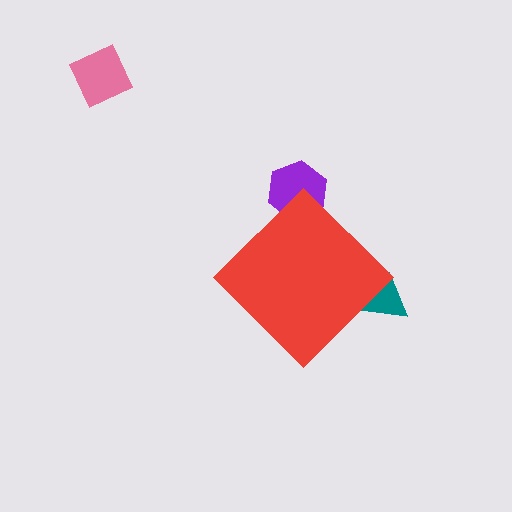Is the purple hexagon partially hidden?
Yes, the purple hexagon is partially hidden behind the red diamond.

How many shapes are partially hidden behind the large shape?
2 shapes are partially hidden.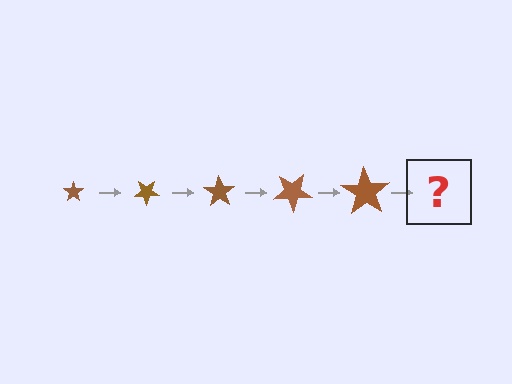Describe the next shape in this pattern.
It should be a star, larger than the previous one and rotated 175 degrees from the start.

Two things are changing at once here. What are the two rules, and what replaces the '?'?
The two rules are that the star grows larger each step and it rotates 35 degrees each step. The '?' should be a star, larger than the previous one and rotated 175 degrees from the start.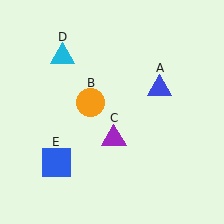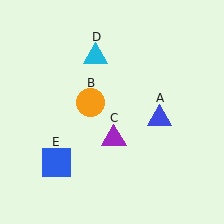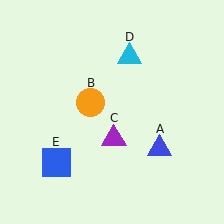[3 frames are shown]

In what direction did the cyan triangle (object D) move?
The cyan triangle (object D) moved right.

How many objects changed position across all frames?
2 objects changed position: blue triangle (object A), cyan triangle (object D).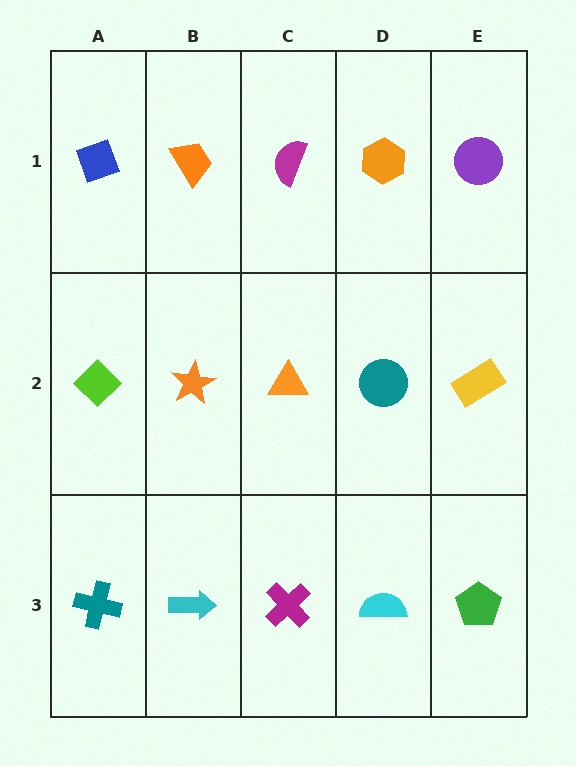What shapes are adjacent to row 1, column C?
An orange triangle (row 2, column C), an orange trapezoid (row 1, column B), an orange hexagon (row 1, column D).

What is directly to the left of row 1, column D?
A magenta semicircle.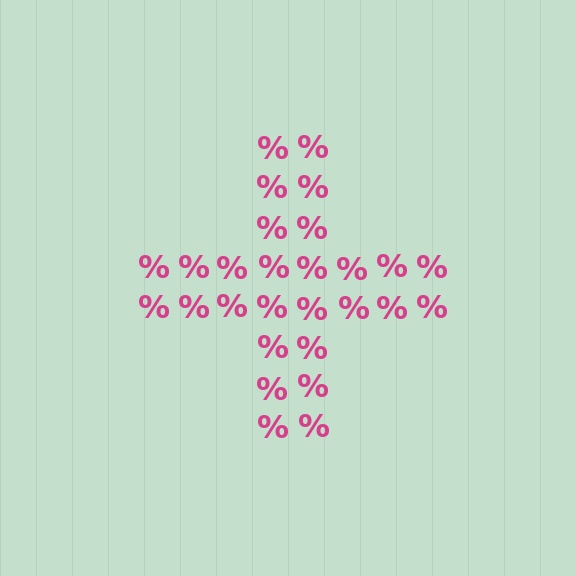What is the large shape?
The large shape is a cross.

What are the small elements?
The small elements are percent signs.